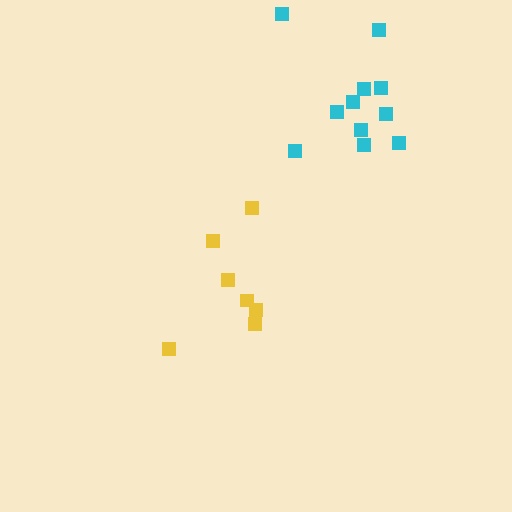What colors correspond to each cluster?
The clusters are colored: cyan, yellow.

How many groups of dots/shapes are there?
There are 2 groups.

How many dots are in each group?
Group 1: 11 dots, Group 2: 7 dots (18 total).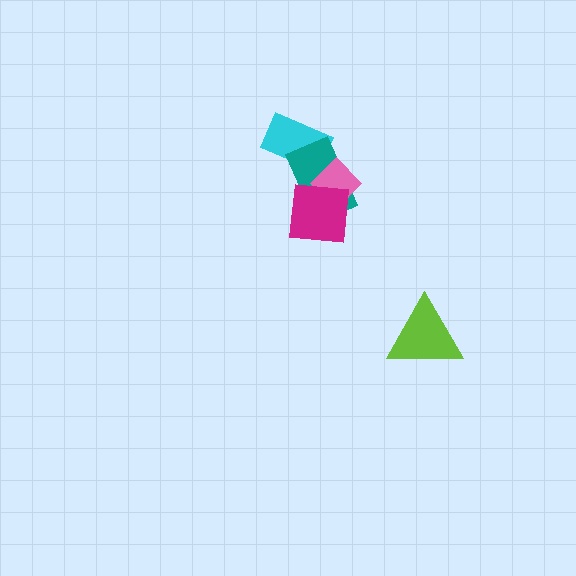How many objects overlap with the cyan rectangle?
1 object overlaps with the cyan rectangle.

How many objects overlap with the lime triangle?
0 objects overlap with the lime triangle.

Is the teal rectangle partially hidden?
Yes, it is partially covered by another shape.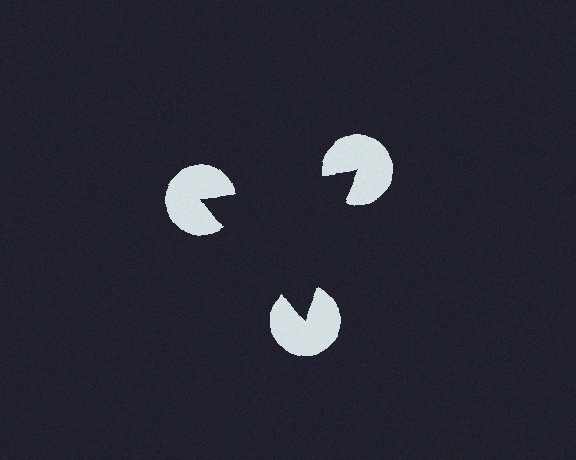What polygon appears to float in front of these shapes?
An illusory triangle — its edges are inferred from the aligned wedge cuts in the pac-man discs, not physically drawn.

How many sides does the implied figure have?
3 sides.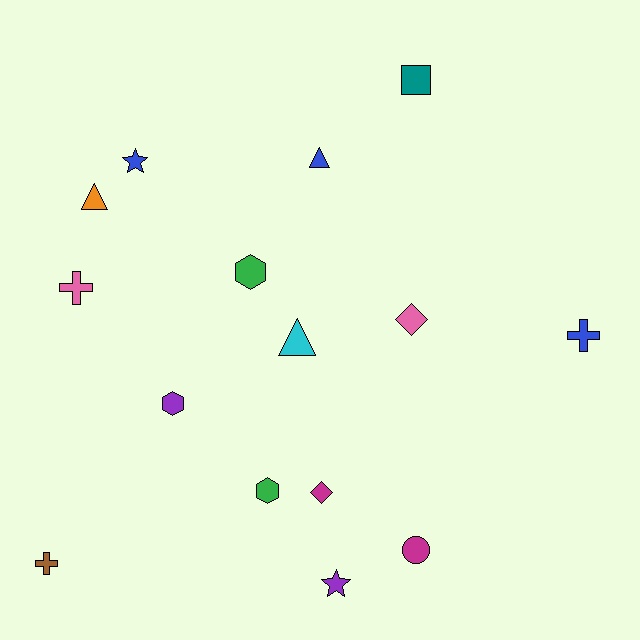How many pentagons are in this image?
There are no pentagons.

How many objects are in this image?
There are 15 objects.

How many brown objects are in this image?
There is 1 brown object.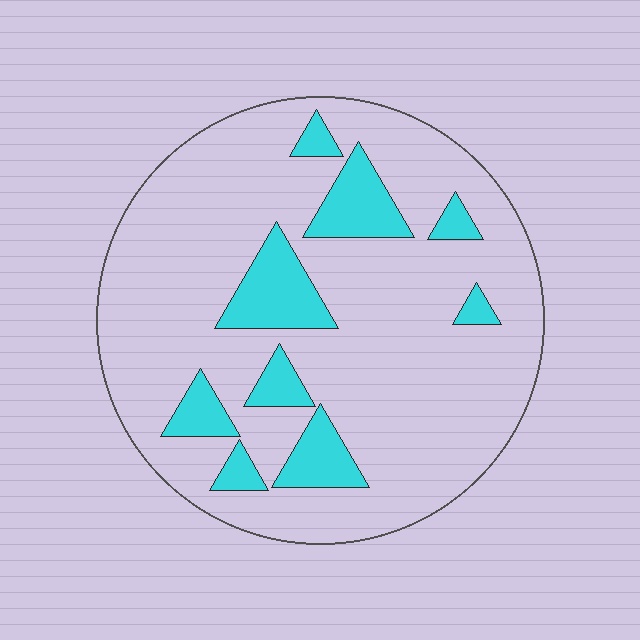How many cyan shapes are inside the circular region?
9.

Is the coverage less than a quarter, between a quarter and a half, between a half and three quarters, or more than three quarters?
Less than a quarter.